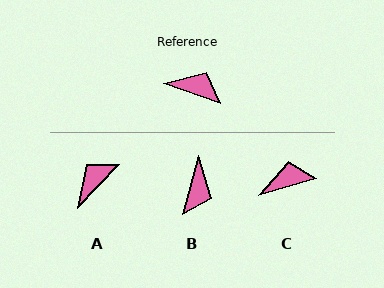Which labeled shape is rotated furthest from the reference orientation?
B, about 86 degrees away.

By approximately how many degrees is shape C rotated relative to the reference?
Approximately 35 degrees counter-clockwise.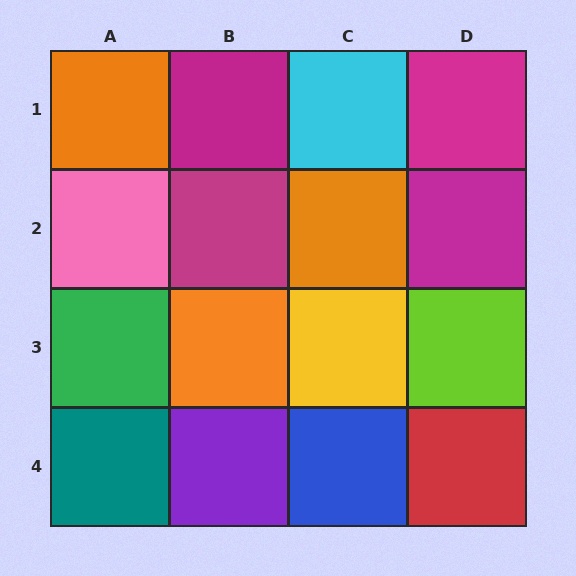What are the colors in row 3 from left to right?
Green, orange, yellow, lime.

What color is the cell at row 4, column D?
Red.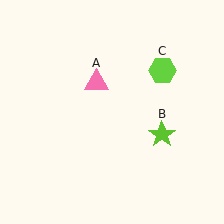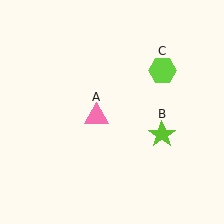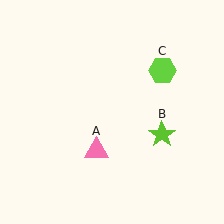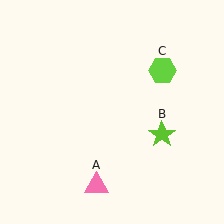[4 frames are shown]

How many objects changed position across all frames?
1 object changed position: pink triangle (object A).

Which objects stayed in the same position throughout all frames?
Lime star (object B) and lime hexagon (object C) remained stationary.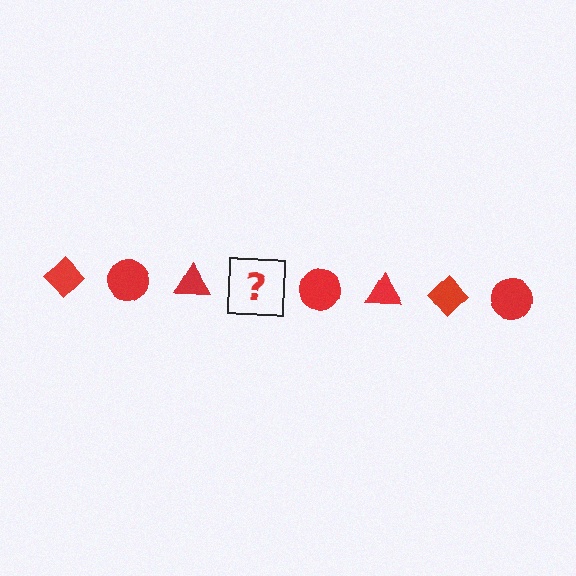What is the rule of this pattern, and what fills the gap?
The rule is that the pattern cycles through diamond, circle, triangle shapes in red. The gap should be filled with a red diamond.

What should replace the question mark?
The question mark should be replaced with a red diamond.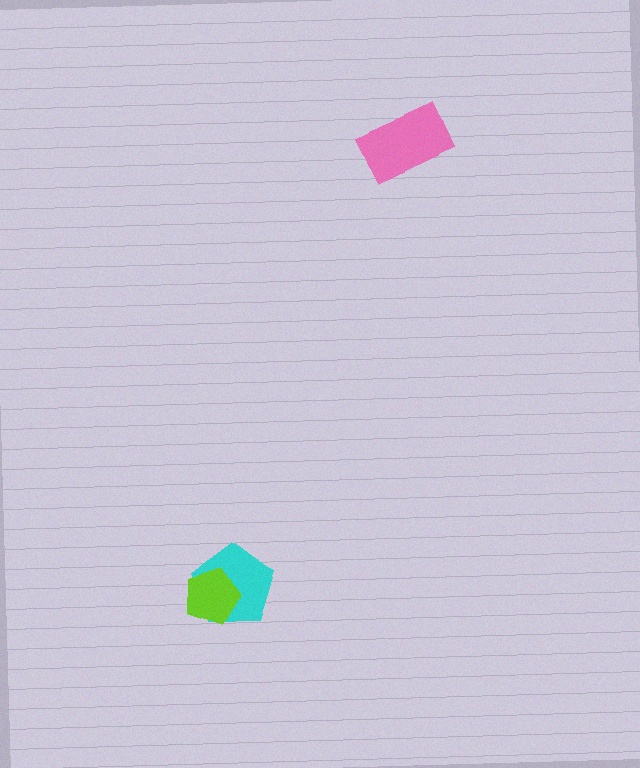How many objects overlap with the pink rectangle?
0 objects overlap with the pink rectangle.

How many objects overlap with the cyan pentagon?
1 object overlaps with the cyan pentagon.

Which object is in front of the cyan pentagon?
The lime pentagon is in front of the cyan pentagon.